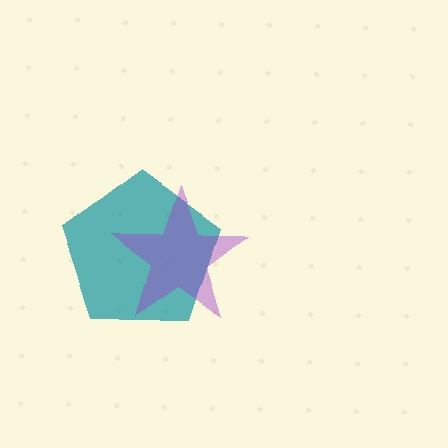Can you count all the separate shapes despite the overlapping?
Yes, there are 2 separate shapes.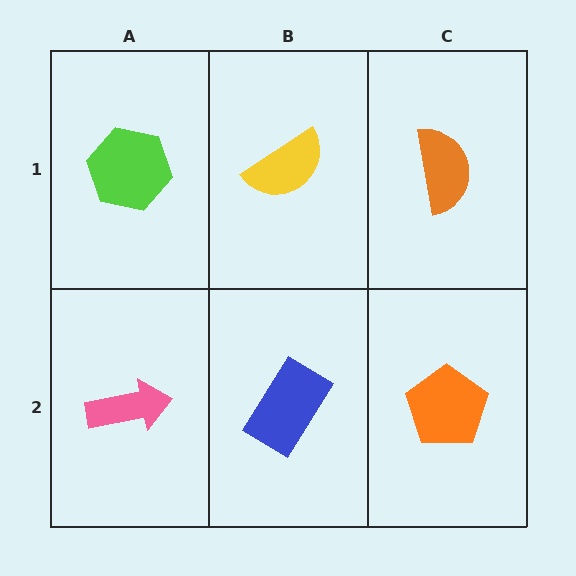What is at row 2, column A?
A pink arrow.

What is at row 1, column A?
A lime hexagon.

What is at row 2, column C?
An orange pentagon.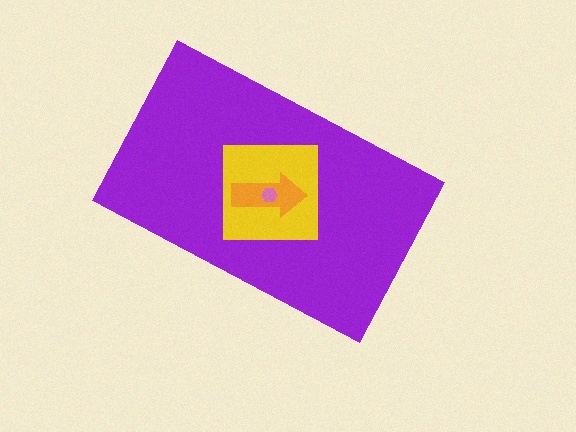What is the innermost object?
The pink hexagon.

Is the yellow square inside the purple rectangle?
Yes.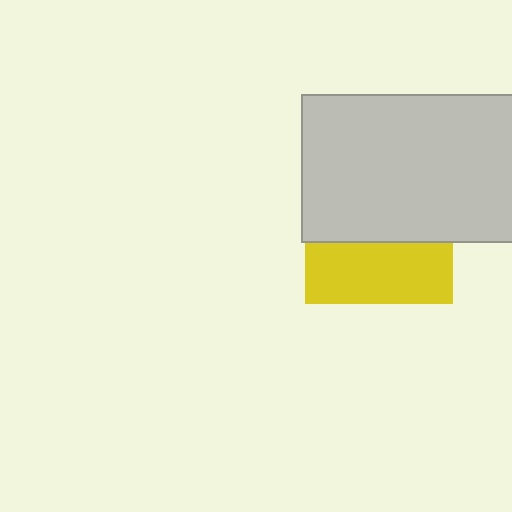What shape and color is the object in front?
The object in front is a light gray rectangle.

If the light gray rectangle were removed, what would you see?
You would see the complete yellow square.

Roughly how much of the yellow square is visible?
A small part of it is visible (roughly 41%).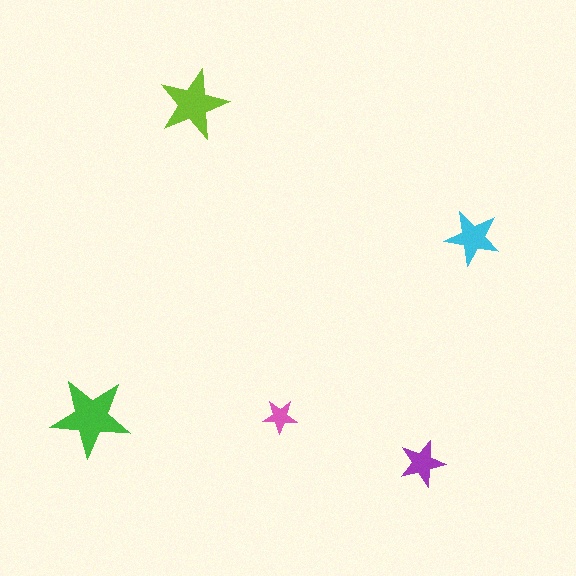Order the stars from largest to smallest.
the green one, the lime one, the cyan one, the purple one, the pink one.